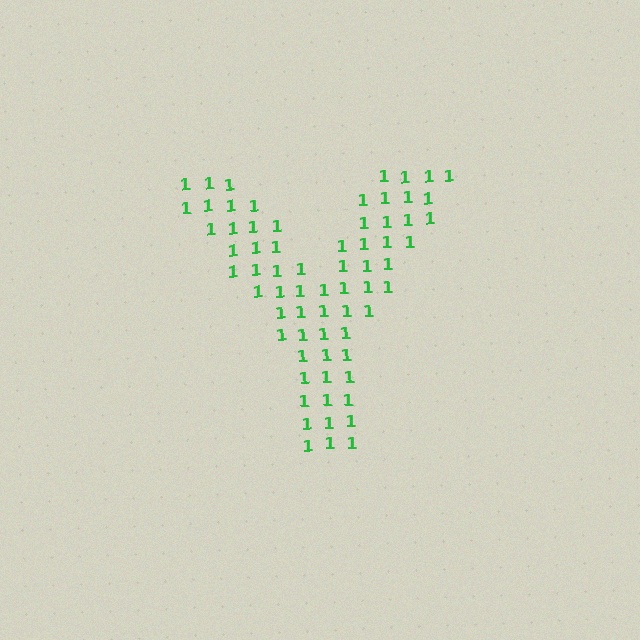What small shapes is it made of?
It is made of small digit 1's.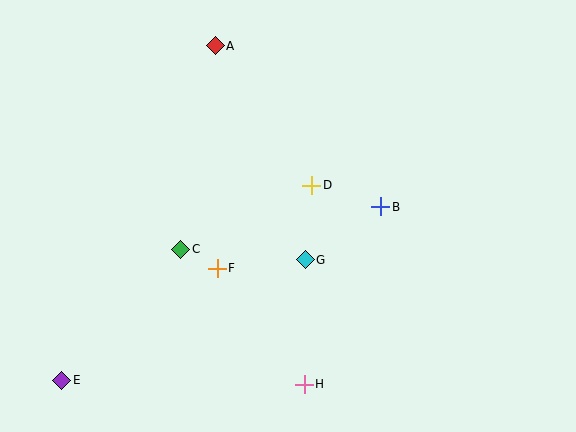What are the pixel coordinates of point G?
Point G is at (305, 260).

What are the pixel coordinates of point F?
Point F is at (217, 268).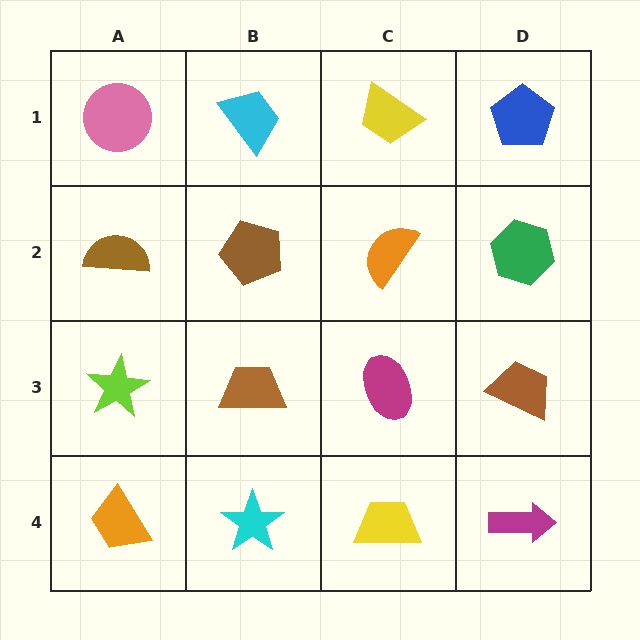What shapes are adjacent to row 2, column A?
A pink circle (row 1, column A), a lime star (row 3, column A), a brown pentagon (row 2, column B).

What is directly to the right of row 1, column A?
A cyan trapezoid.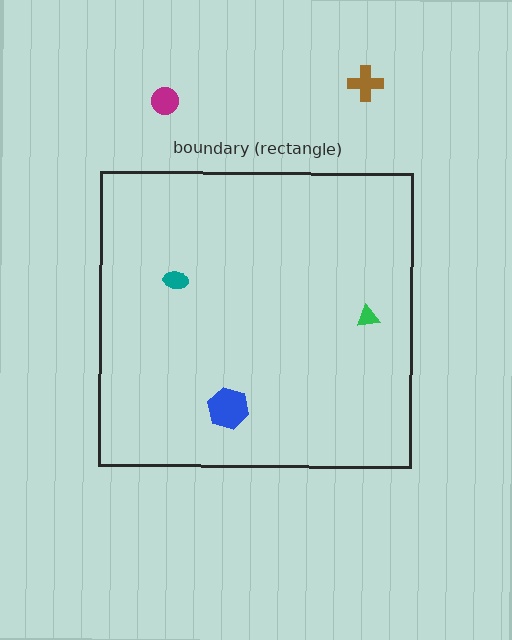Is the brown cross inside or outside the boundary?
Outside.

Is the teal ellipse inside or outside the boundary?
Inside.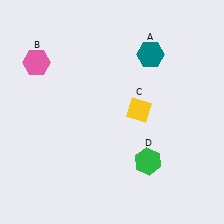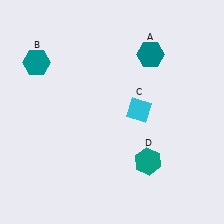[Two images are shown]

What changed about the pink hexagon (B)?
In Image 1, B is pink. In Image 2, it changed to teal.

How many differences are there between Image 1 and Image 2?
There are 3 differences between the two images.